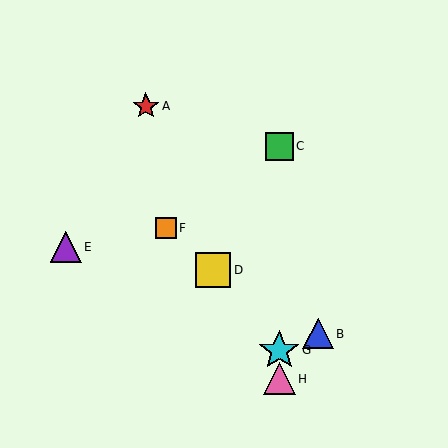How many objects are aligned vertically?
3 objects (C, G, H) are aligned vertically.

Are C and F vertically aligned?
No, C is at x≈279 and F is at x≈166.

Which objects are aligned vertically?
Objects C, G, H are aligned vertically.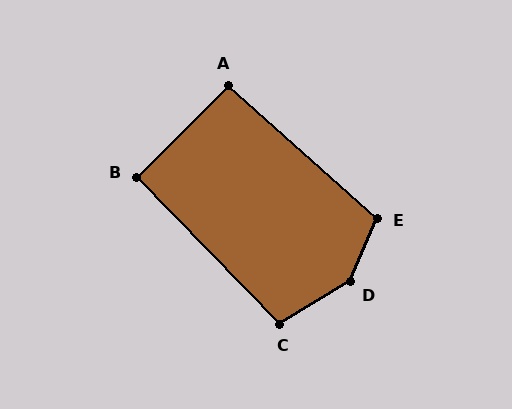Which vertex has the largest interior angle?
D, at approximately 144 degrees.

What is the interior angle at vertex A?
Approximately 93 degrees (approximately right).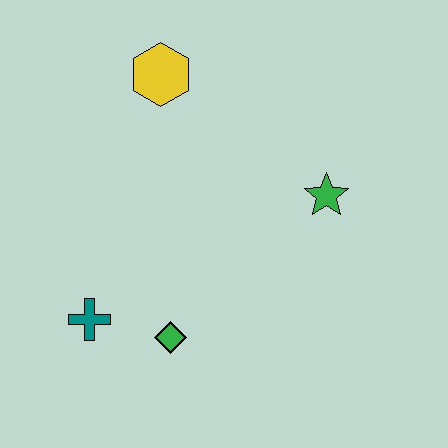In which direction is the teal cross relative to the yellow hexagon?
The teal cross is below the yellow hexagon.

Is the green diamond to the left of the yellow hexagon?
No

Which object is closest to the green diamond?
The teal cross is closest to the green diamond.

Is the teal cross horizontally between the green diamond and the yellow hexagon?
No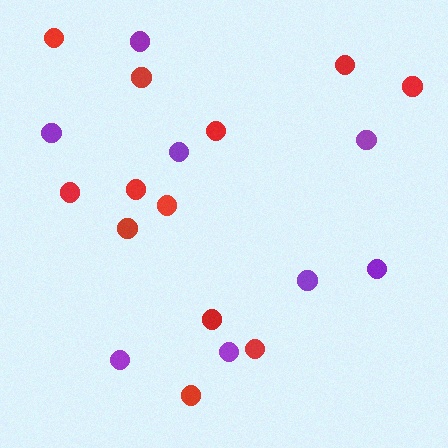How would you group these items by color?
There are 2 groups: one group of purple circles (8) and one group of red circles (12).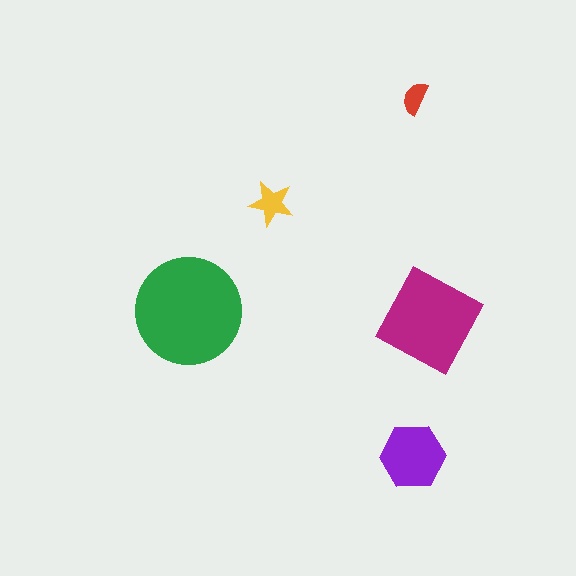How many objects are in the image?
There are 5 objects in the image.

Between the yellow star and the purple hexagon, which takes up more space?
The purple hexagon.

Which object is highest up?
The red semicircle is topmost.